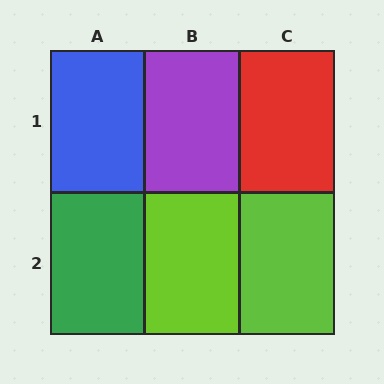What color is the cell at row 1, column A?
Blue.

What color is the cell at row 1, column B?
Purple.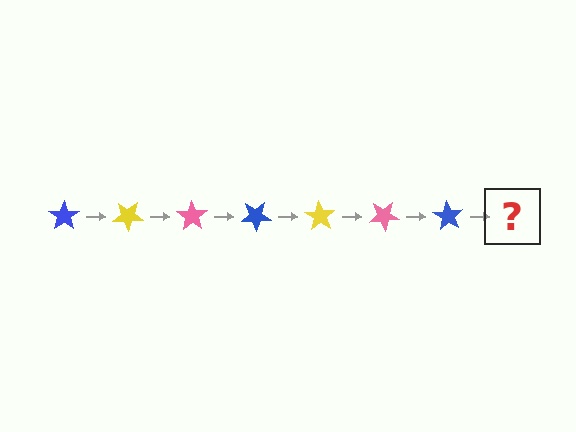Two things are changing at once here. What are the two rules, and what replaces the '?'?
The two rules are that it rotates 35 degrees each step and the color cycles through blue, yellow, and pink. The '?' should be a yellow star, rotated 245 degrees from the start.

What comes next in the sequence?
The next element should be a yellow star, rotated 245 degrees from the start.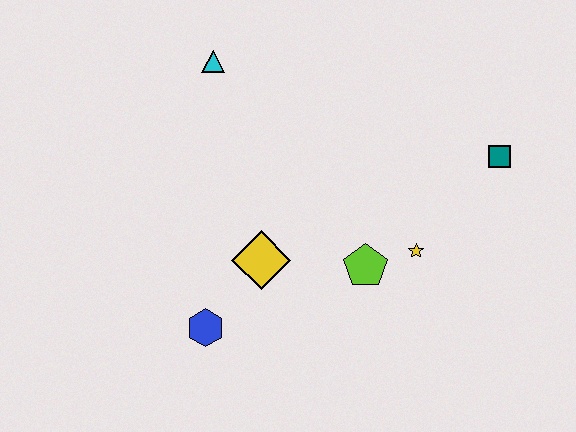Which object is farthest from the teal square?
The blue hexagon is farthest from the teal square.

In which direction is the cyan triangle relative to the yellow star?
The cyan triangle is to the left of the yellow star.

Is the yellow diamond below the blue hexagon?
No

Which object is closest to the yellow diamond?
The blue hexagon is closest to the yellow diamond.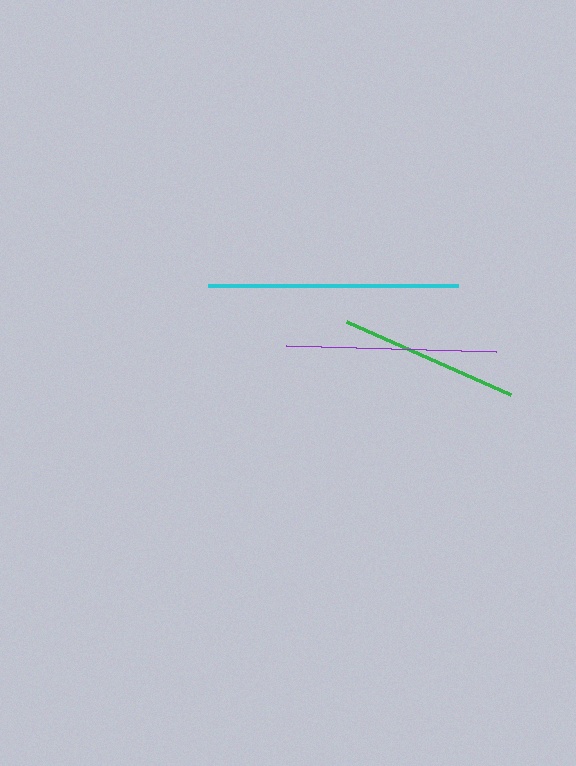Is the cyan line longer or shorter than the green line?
The cyan line is longer than the green line.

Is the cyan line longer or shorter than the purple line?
The cyan line is longer than the purple line.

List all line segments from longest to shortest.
From longest to shortest: cyan, purple, green.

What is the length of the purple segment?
The purple segment is approximately 210 pixels long.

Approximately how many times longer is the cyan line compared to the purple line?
The cyan line is approximately 1.2 times the length of the purple line.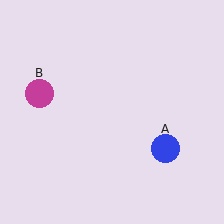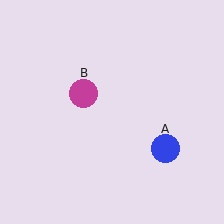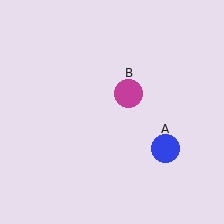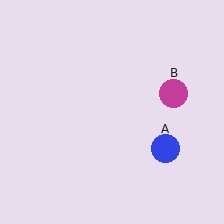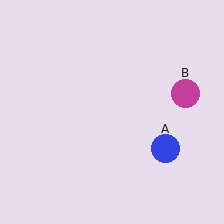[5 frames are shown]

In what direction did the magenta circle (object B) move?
The magenta circle (object B) moved right.